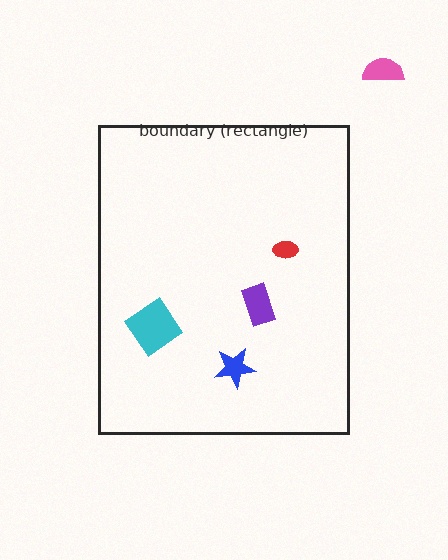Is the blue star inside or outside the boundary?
Inside.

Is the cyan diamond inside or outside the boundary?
Inside.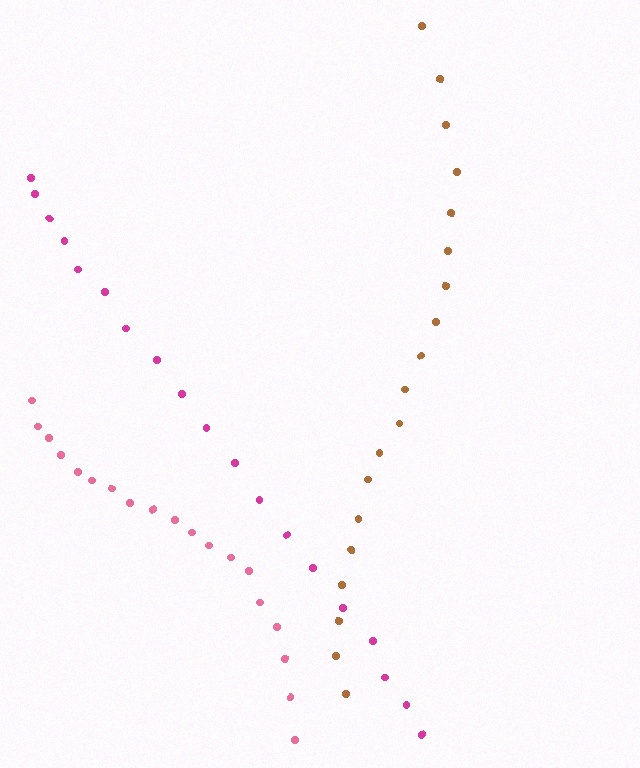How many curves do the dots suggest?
There are 3 distinct paths.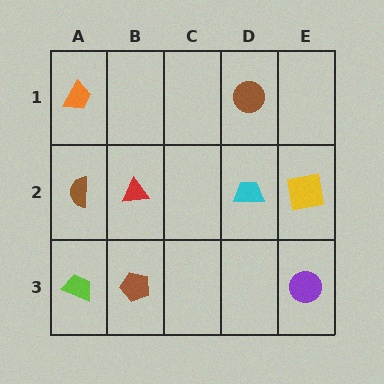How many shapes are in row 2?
4 shapes.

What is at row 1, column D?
A brown circle.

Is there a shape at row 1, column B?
No, that cell is empty.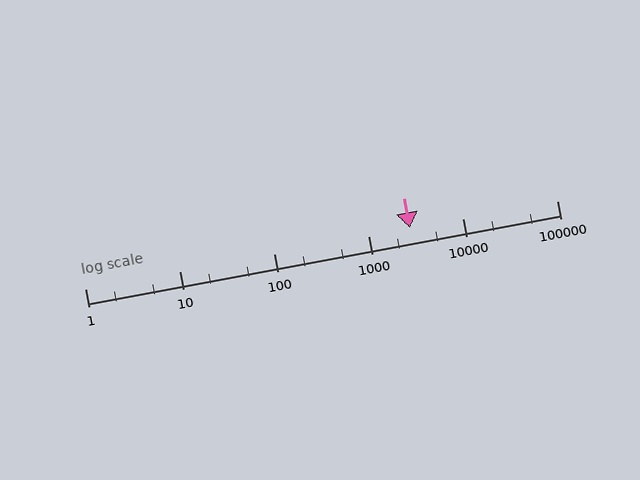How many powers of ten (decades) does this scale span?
The scale spans 5 decades, from 1 to 100000.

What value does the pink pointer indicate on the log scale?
The pointer indicates approximately 2800.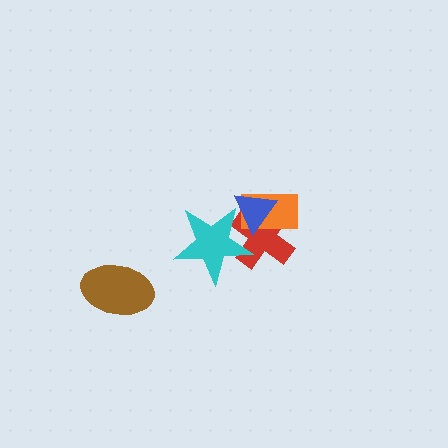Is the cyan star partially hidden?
Yes, it is partially covered by another shape.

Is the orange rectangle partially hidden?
Yes, it is partially covered by another shape.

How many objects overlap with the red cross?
3 objects overlap with the red cross.